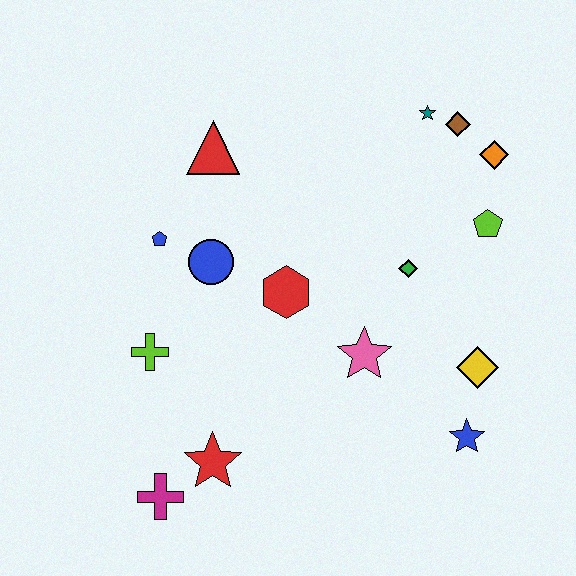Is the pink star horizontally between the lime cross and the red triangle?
No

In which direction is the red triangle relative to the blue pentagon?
The red triangle is above the blue pentagon.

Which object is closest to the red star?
The magenta cross is closest to the red star.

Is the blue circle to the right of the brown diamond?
No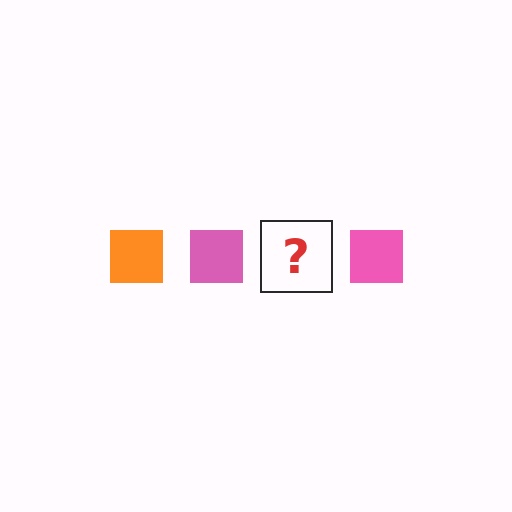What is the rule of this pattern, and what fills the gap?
The rule is that the pattern cycles through orange, pink squares. The gap should be filled with an orange square.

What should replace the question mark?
The question mark should be replaced with an orange square.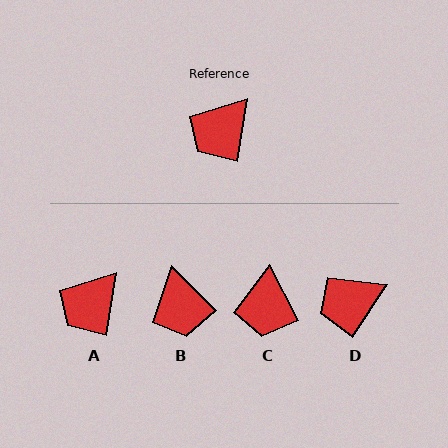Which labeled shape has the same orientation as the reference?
A.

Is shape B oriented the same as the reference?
No, it is off by about 54 degrees.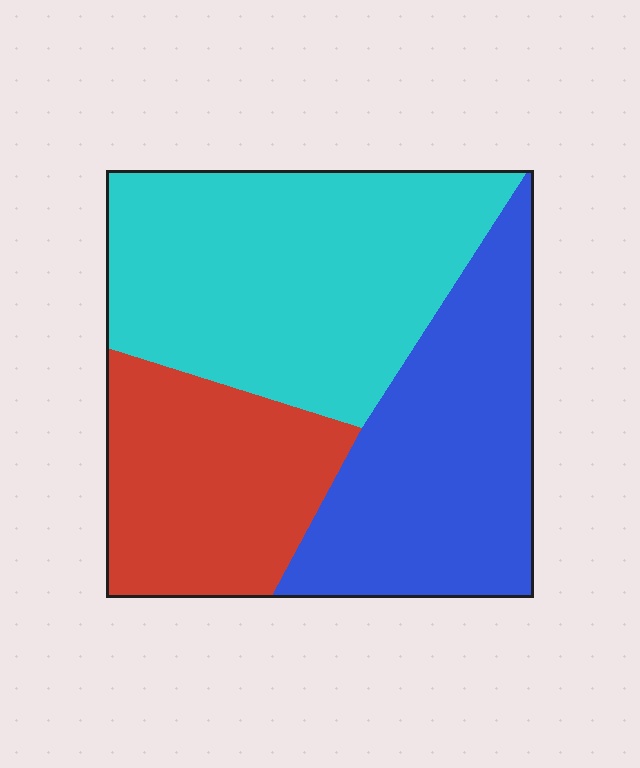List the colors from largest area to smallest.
From largest to smallest: cyan, blue, red.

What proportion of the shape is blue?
Blue takes up about one third (1/3) of the shape.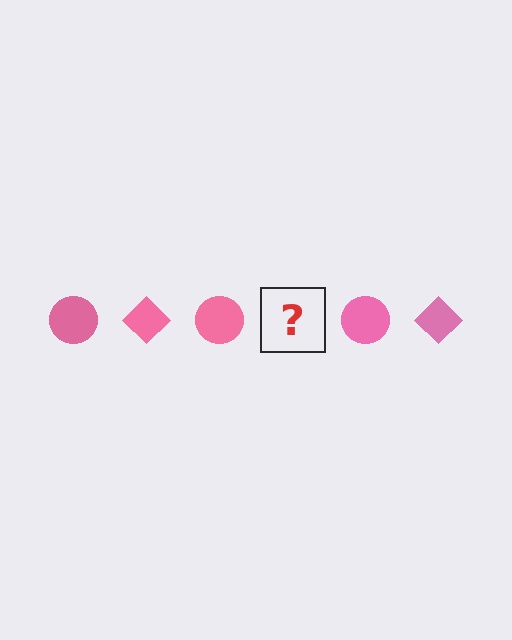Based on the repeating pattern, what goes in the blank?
The blank should be a pink diamond.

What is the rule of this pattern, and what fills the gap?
The rule is that the pattern cycles through circle, diamond shapes in pink. The gap should be filled with a pink diamond.